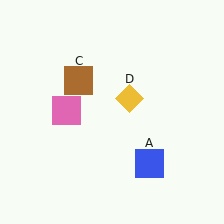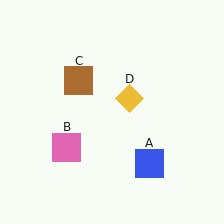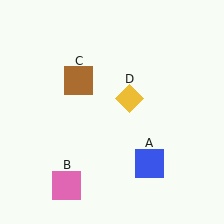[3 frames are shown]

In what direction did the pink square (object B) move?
The pink square (object B) moved down.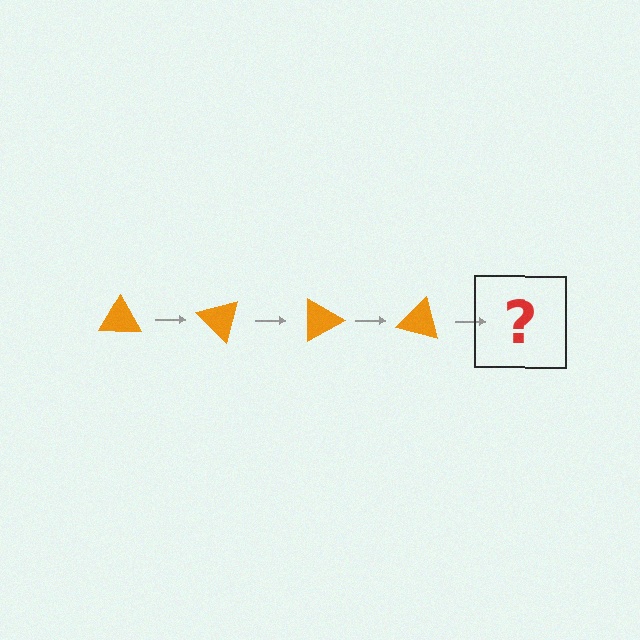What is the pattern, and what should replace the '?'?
The pattern is that the triangle rotates 45 degrees each step. The '?' should be an orange triangle rotated 180 degrees.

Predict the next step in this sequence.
The next step is an orange triangle rotated 180 degrees.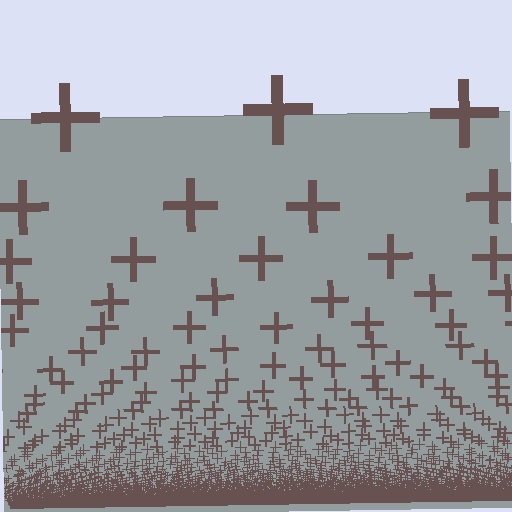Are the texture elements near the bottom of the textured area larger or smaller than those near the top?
Smaller. The gradient is inverted — elements near the bottom are smaller and denser.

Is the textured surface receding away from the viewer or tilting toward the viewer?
The surface appears to tilt toward the viewer. Texture elements get larger and sparser toward the top.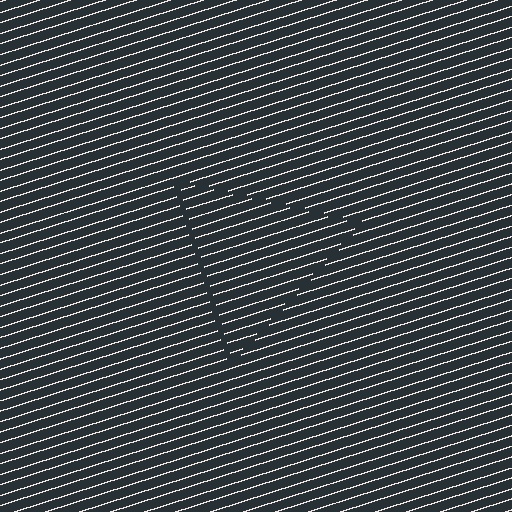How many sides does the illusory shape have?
3 sides — the line-ends trace a triangle.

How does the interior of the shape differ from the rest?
The interior of the shape contains the same grating, shifted by half a period — the contour is defined by the phase discontinuity where line-ends from the inner and outer gratings abut.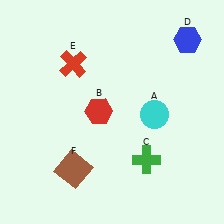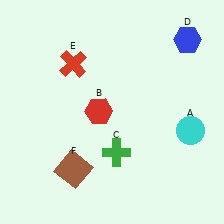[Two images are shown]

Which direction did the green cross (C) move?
The green cross (C) moved left.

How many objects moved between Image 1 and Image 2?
2 objects moved between the two images.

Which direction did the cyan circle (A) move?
The cyan circle (A) moved right.